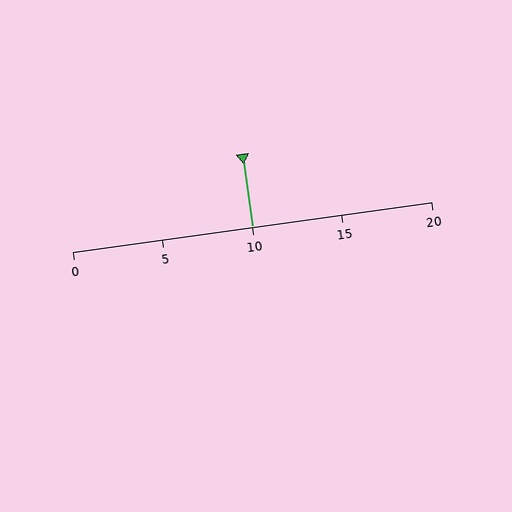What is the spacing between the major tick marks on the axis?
The major ticks are spaced 5 apart.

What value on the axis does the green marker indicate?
The marker indicates approximately 10.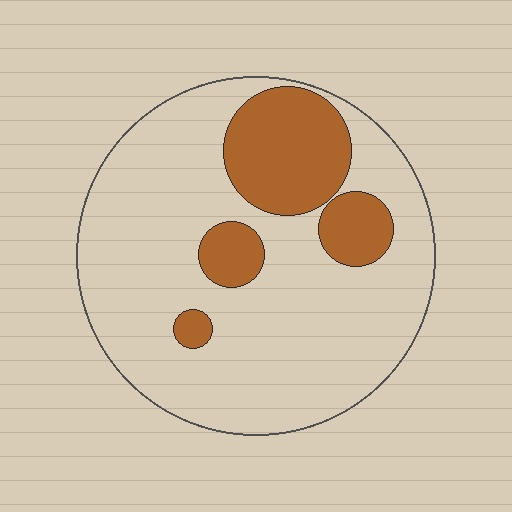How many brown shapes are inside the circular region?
4.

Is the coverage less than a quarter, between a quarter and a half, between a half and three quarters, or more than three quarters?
Less than a quarter.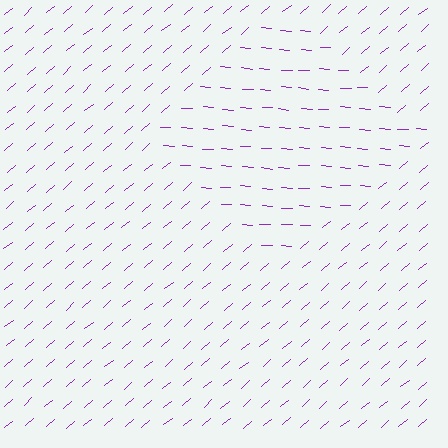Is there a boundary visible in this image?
Yes, there is a texture boundary formed by a change in line orientation.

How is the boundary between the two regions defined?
The boundary is defined purely by a change in line orientation (approximately 45 degrees difference). All lines are the same color and thickness.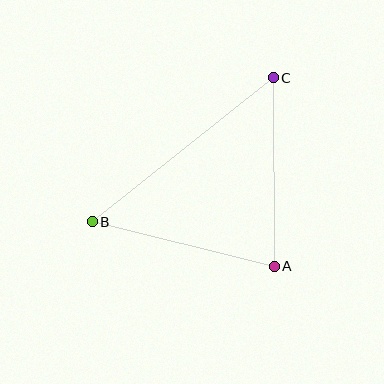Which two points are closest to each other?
Points A and B are closest to each other.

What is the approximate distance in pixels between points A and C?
The distance between A and C is approximately 189 pixels.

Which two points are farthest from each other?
Points B and C are farthest from each other.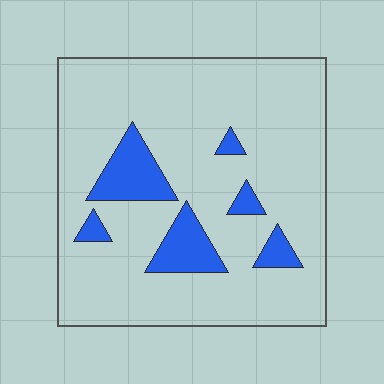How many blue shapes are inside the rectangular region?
6.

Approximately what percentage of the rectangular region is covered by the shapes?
Approximately 15%.